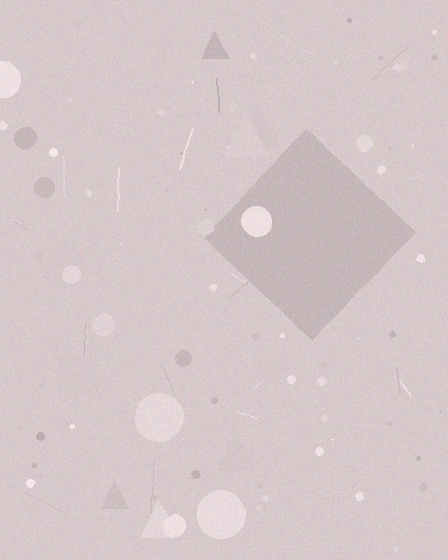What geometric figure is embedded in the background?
A diamond is embedded in the background.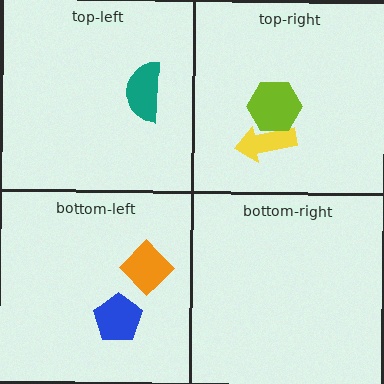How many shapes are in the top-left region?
1.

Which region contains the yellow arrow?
The top-right region.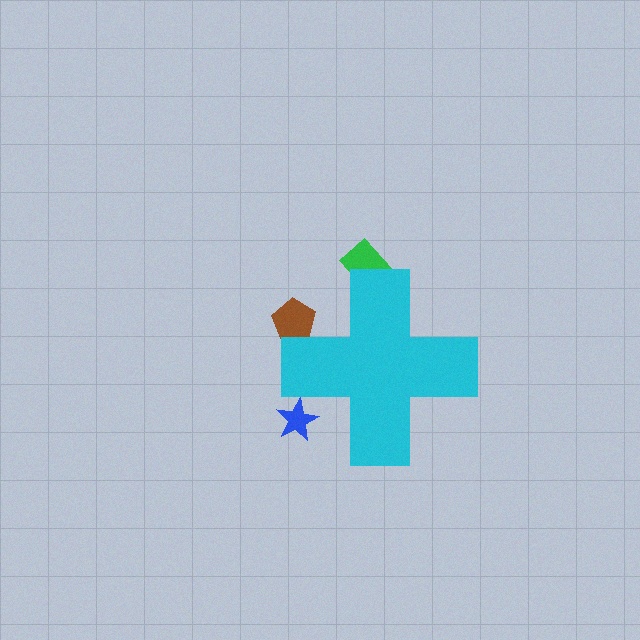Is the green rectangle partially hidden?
Yes, the green rectangle is partially hidden behind the cyan cross.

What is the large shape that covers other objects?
A cyan cross.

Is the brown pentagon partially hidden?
Yes, the brown pentagon is partially hidden behind the cyan cross.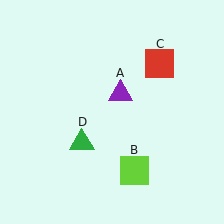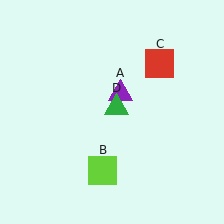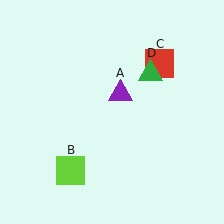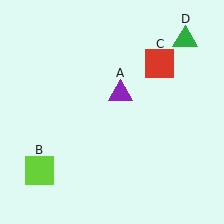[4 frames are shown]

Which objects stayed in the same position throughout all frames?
Purple triangle (object A) and red square (object C) remained stationary.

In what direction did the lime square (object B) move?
The lime square (object B) moved left.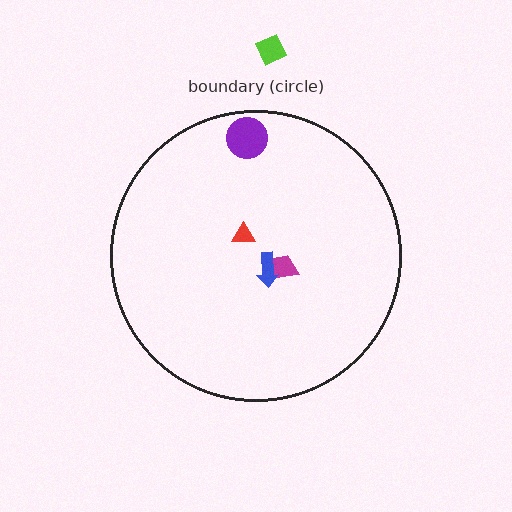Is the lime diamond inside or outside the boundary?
Outside.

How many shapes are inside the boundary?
4 inside, 1 outside.